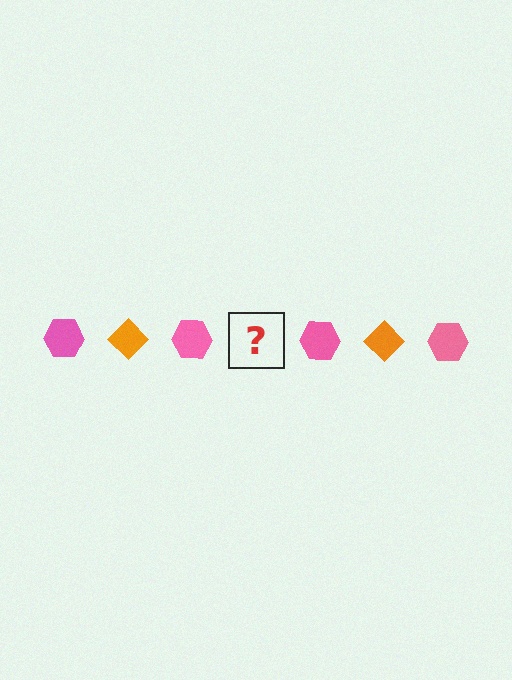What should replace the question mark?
The question mark should be replaced with an orange diamond.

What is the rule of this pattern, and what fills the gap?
The rule is that the pattern alternates between pink hexagon and orange diamond. The gap should be filled with an orange diamond.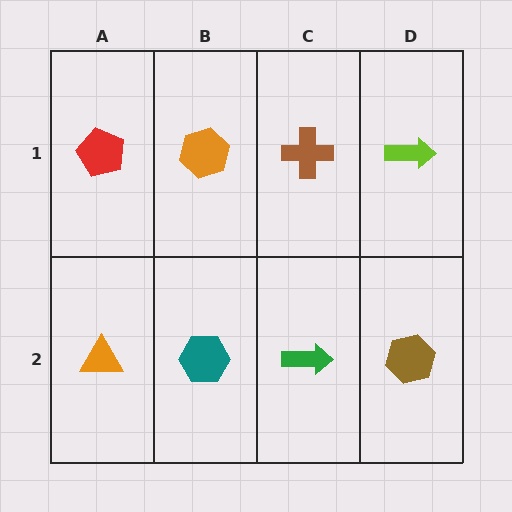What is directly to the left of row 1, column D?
A brown cross.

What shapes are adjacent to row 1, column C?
A green arrow (row 2, column C), an orange hexagon (row 1, column B), a lime arrow (row 1, column D).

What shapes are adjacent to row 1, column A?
An orange triangle (row 2, column A), an orange hexagon (row 1, column B).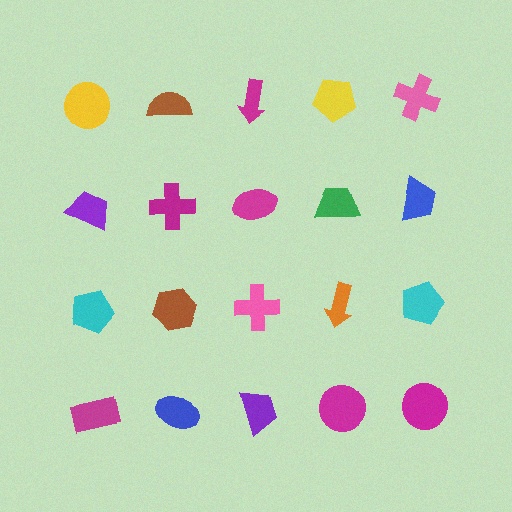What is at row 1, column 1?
A yellow circle.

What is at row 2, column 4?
A green trapezoid.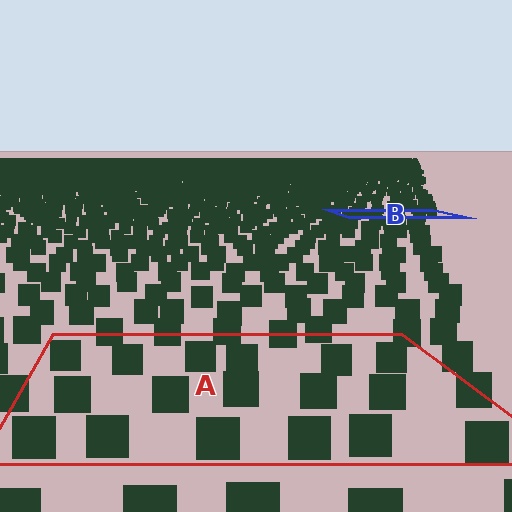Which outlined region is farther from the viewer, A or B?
Region B is farther from the viewer — the texture elements inside it appear smaller and more densely packed.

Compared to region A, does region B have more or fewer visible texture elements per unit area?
Region B has more texture elements per unit area — they are packed more densely because it is farther away.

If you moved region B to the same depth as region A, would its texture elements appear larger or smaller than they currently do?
They would appear larger. At a closer depth, the same texture elements are projected at a bigger on-screen size.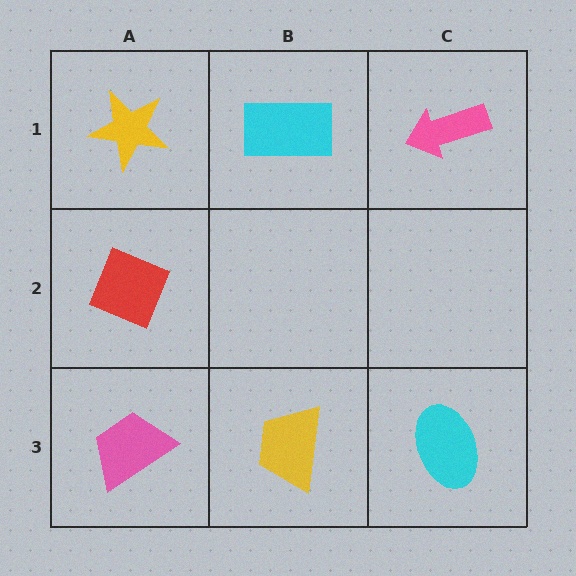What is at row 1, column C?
A pink arrow.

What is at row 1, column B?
A cyan rectangle.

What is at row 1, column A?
A yellow star.